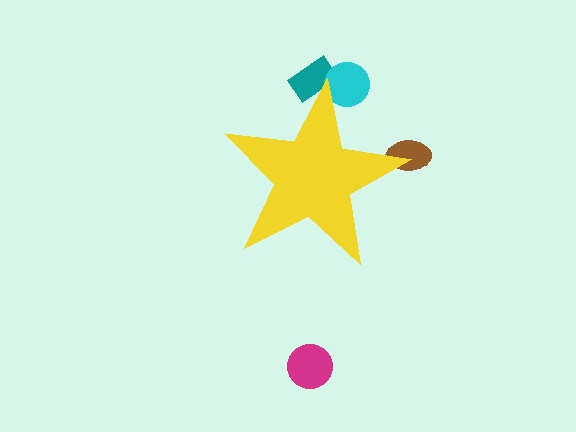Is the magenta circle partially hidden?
No, the magenta circle is fully visible.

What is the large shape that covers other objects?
A yellow star.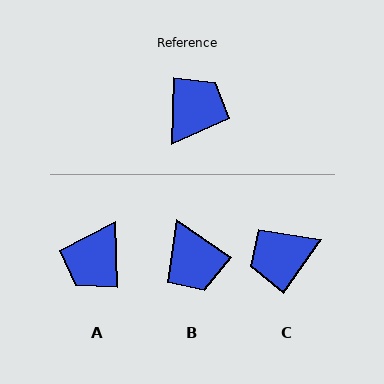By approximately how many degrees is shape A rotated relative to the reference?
Approximately 176 degrees clockwise.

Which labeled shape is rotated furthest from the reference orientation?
A, about 176 degrees away.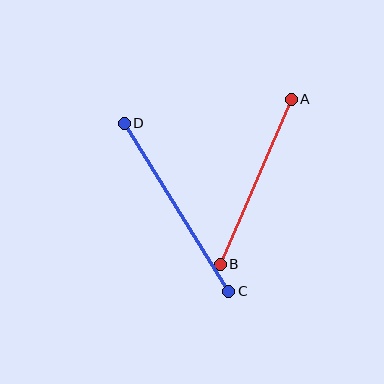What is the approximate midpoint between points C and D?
The midpoint is at approximately (176, 207) pixels.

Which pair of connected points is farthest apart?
Points C and D are farthest apart.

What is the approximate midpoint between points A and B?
The midpoint is at approximately (256, 182) pixels.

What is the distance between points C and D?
The distance is approximately 198 pixels.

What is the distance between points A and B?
The distance is approximately 179 pixels.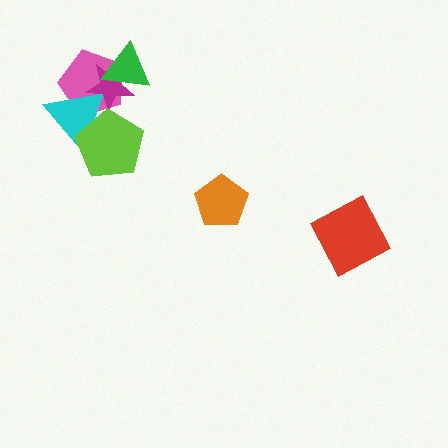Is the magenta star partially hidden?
Yes, it is partially covered by another shape.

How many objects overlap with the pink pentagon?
4 objects overlap with the pink pentagon.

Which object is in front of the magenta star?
The green triangle is in front of the magenta star.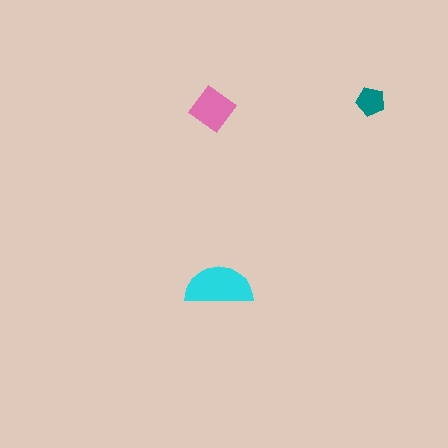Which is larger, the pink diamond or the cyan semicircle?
The cyan semicircle.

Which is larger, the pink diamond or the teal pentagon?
The pink diamond.